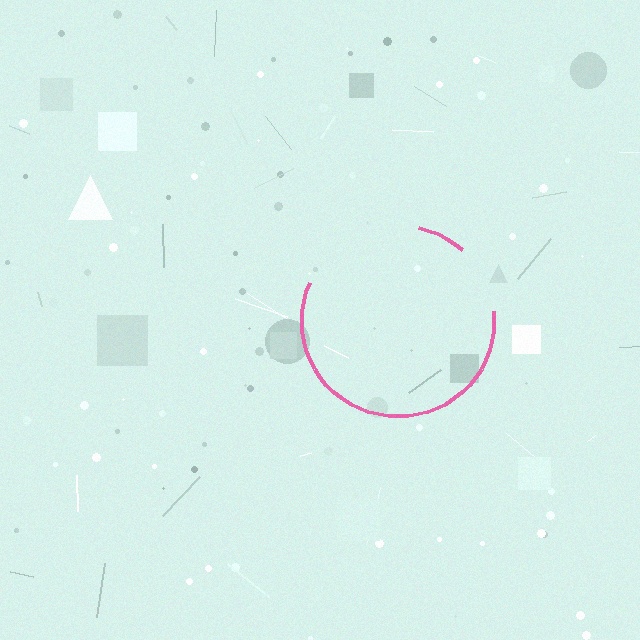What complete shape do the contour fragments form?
The contour fragments form a circle.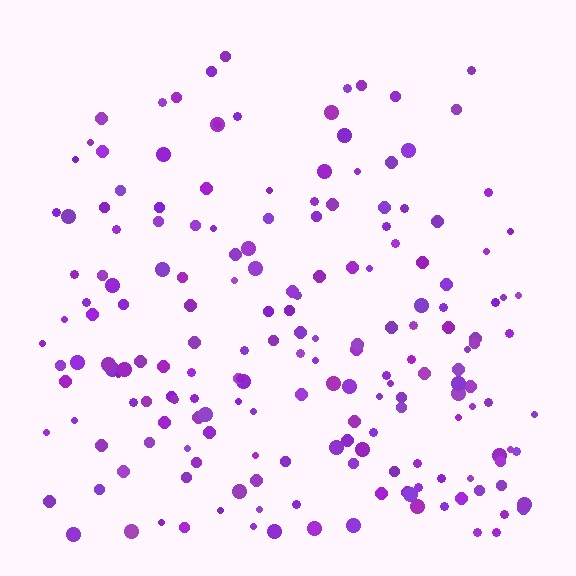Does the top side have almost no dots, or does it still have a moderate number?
Still a moderate number, just noticeably fewer than the bottom.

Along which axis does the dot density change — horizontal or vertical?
Vertical.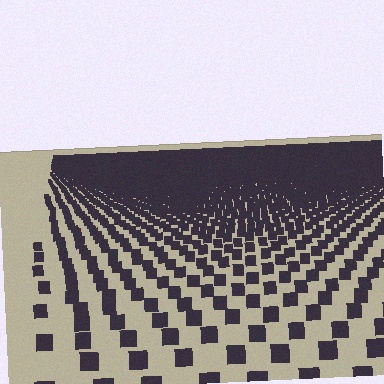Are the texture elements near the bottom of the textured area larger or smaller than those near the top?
Larger. Near the bottom, elements are closer to the viewer and appear at a bigger on-screen size.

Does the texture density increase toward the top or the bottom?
Density increases toward the top.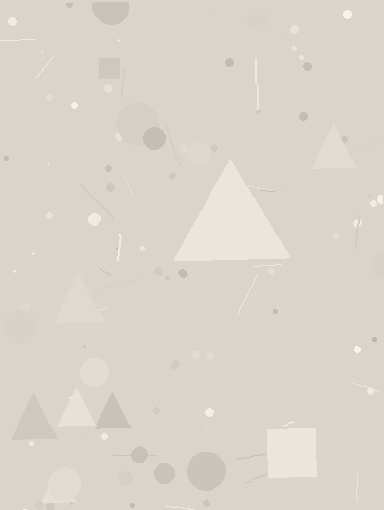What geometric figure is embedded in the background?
A triangle is embedded in the background.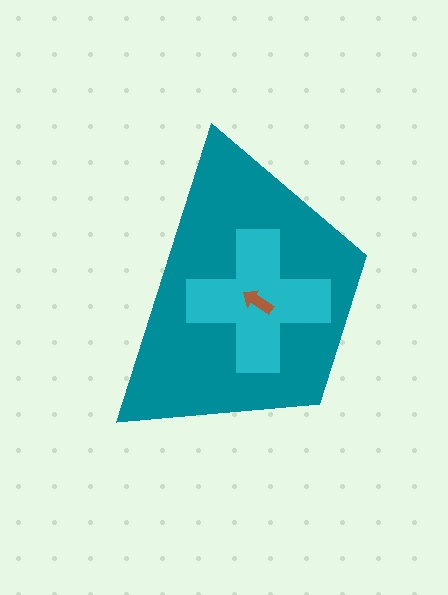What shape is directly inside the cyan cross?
The brown arrow.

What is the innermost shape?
The brown arrow.